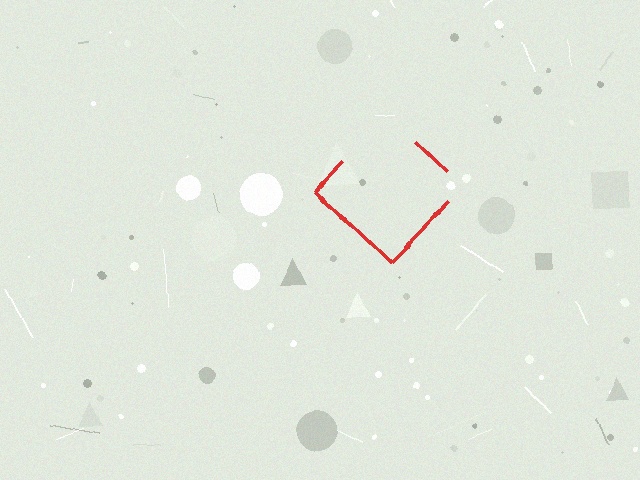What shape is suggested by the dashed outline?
The dashed outline suggests a diamond.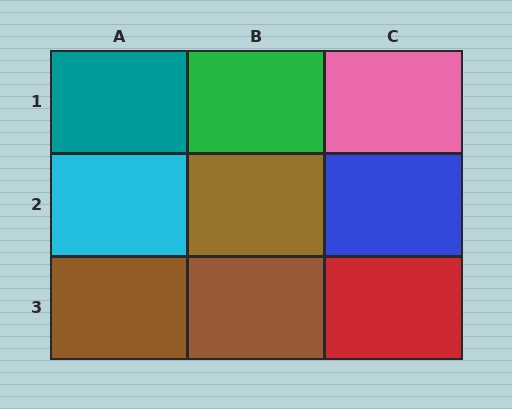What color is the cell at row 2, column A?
Cyan.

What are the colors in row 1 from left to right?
Teal, green, pink.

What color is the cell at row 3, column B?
Brown.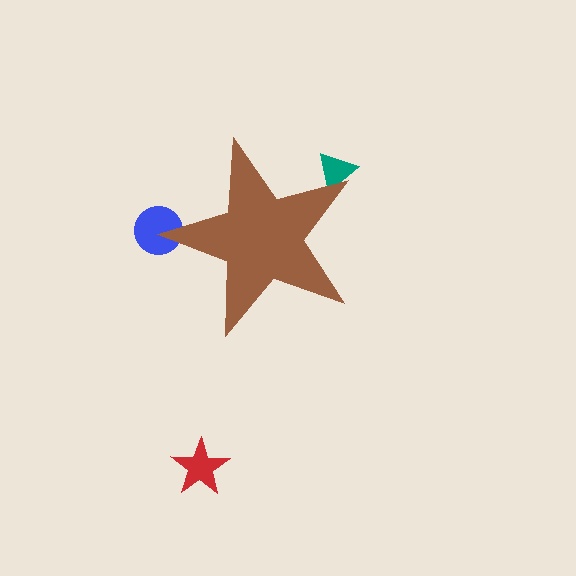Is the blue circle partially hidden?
Yes, the blue circle is partially hidden behind the brown star.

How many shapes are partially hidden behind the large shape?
2 shapes are partially hidden.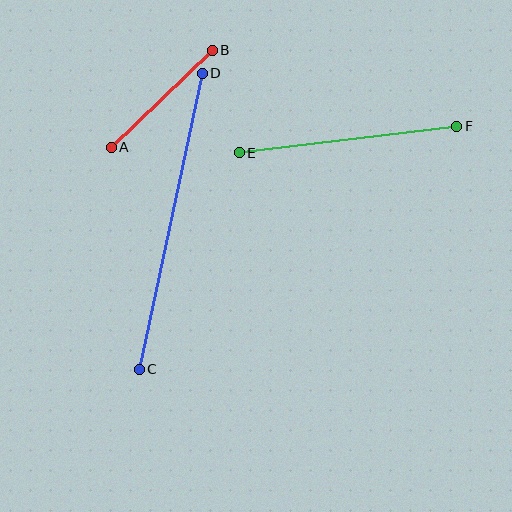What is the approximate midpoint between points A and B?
The midpoint is at approximately (162, 99) pixels.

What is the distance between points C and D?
The distance is approximately 302 pixels.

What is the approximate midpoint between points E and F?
The midpoint is at approximately (348, 140) pixels.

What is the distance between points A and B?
The distance is approximately 140 pixels.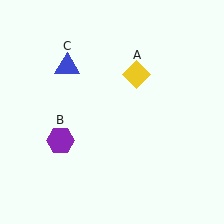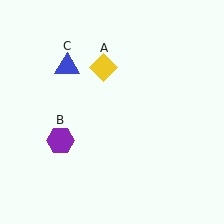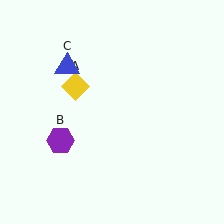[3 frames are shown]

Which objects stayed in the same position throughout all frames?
Purple hexagon (object B) and blue triangle (object C) remained stationary.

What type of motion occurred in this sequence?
The yellow diamond (object A) rotated counterclockwise around the center of the scene.